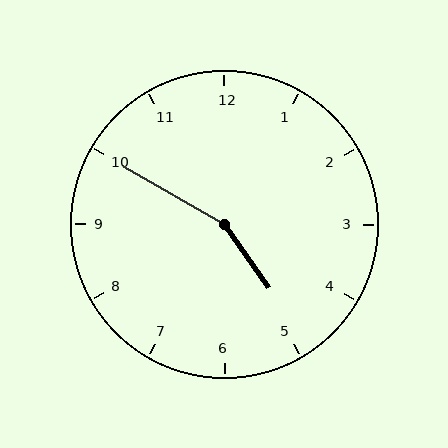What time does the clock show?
4:50.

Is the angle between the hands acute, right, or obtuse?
It is obtuse.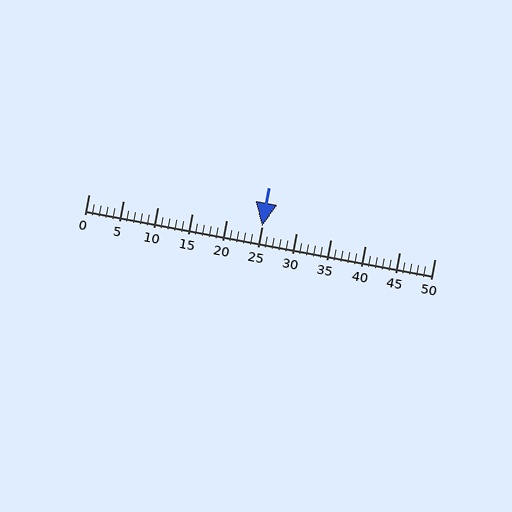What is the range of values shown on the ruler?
The ruler shows values from 0 to 50.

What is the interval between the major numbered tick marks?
The major tick marks are spaced 5 units apart.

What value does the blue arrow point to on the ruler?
The blue arrow points to approximately 25.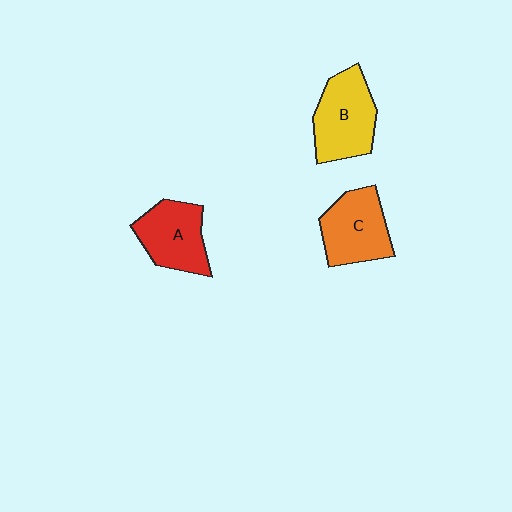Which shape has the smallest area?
Shape A (red).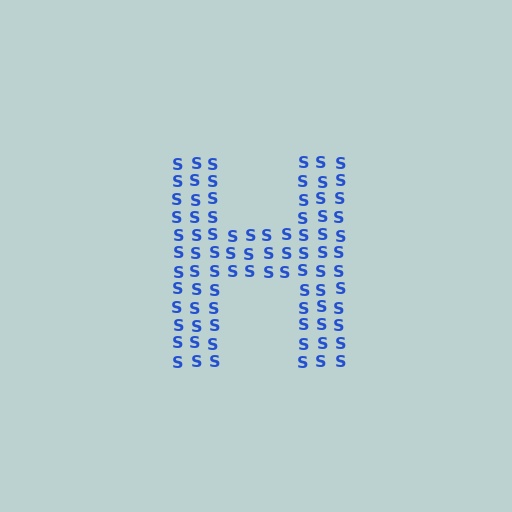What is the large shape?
The large shape is the letter H.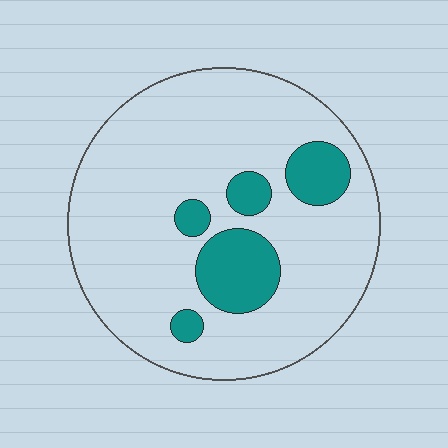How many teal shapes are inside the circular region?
5.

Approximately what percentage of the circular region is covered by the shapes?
Approximately 15%.